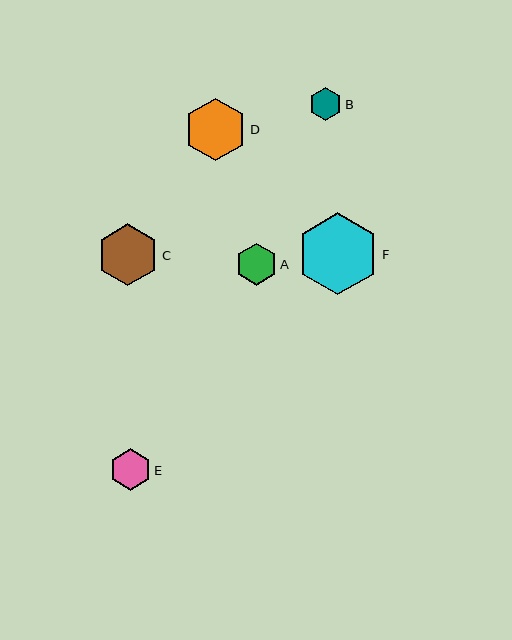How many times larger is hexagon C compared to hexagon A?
Hexagon C is approximately 1.5 times the size of hexagon A.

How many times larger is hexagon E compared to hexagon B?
Hexagon E is approximately 1.3 times the size of hexagon B.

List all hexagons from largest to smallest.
From largest to smallest: F, D, C, A, E, B.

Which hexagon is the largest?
Hexagon F is the largest with a size of approximately 83 pixels.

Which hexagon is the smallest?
Hexagon B is the smallest with a size of approximately 32 pixels.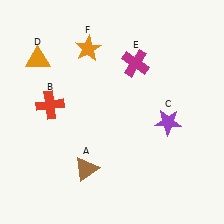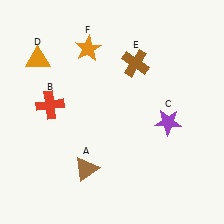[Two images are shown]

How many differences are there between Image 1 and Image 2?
There is 1 difference between the two images.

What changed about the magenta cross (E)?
In Image 1, E is magenta. In Image 2, it changed to brown.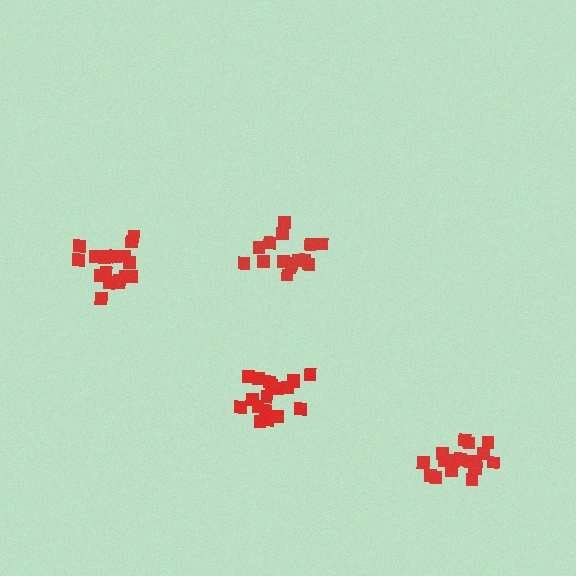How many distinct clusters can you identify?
There are 4 distinct clusters.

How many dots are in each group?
Group 1: 20 dots, Group 2: 16 dots, Group 3: 18 dots, Group 4: 18 dots (72 total).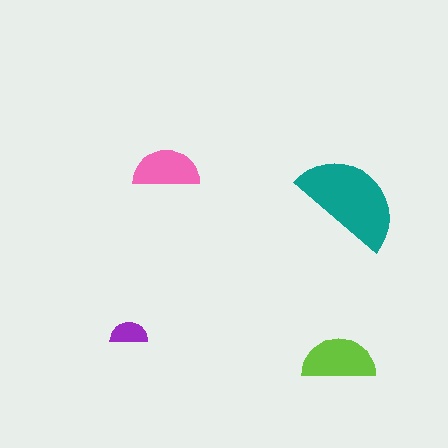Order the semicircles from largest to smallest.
the teal one, the lime one, the pink one, the purple one.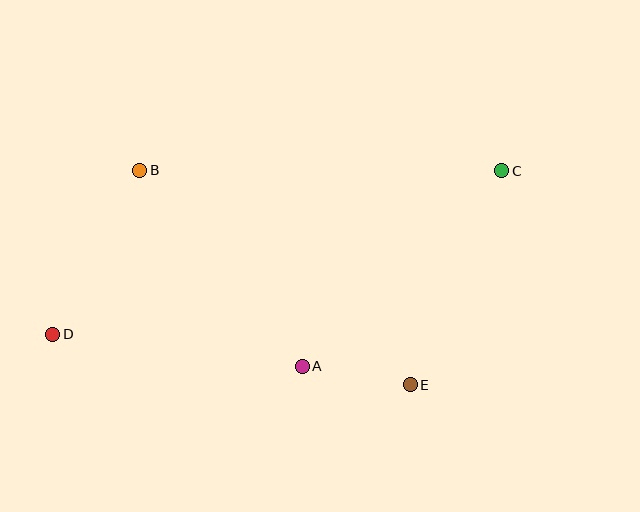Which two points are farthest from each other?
Points C and D are farthest from each other.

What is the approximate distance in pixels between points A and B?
The distance between A and B is approximately 255 pixels.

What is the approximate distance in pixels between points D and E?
The distance between D and E is approximately 361 pixels.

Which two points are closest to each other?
Points A and E are closest to each other.